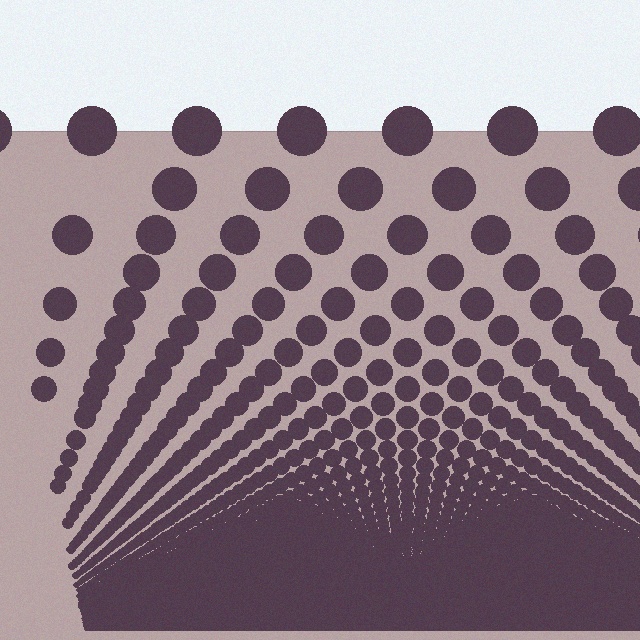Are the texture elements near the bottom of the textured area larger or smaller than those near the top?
Smaller. The gradient is inverted — elements near the bottom are smaller and denser.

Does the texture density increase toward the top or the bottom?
Density increases toward the bottom.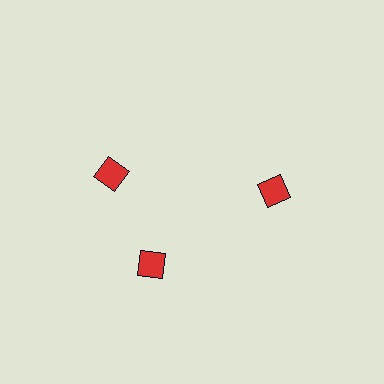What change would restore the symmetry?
The symmetry would be restored by rotating it back into even spacing with its neighbors so that all 3 diamonds sit at equal angles and equal distance from the center.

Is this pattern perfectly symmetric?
No. The 3 red diamonds are arranged in a ring, but one element near the 11 o'clock position is rotated out of alignment along the ring, breaking the 3-fold rotational symmetry.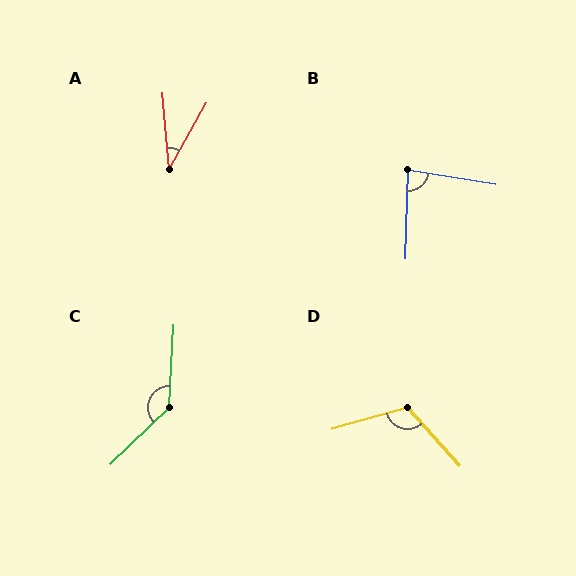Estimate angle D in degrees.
Approximately 116 degrees.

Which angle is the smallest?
A, at approximately 34 degrees.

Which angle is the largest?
C, at approximately 137 degrees.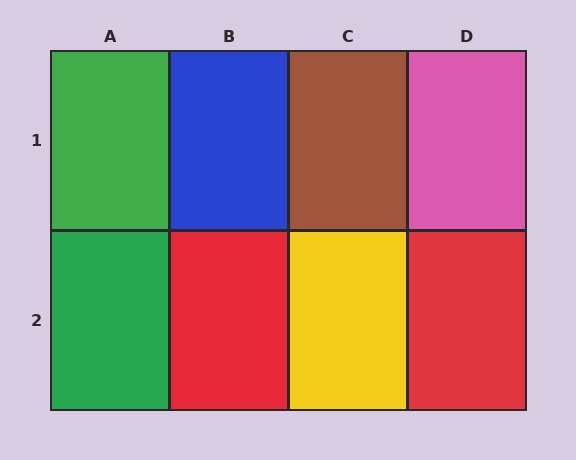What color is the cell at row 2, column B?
Red.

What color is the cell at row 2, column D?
Red.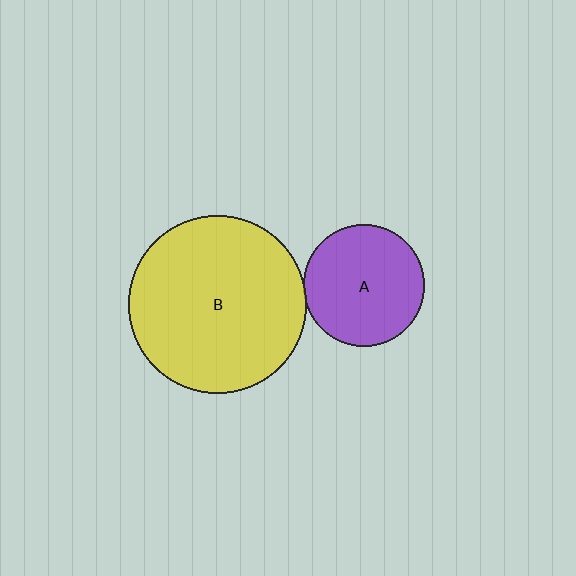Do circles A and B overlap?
Yes.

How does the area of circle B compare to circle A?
Approximately 2.2 times.